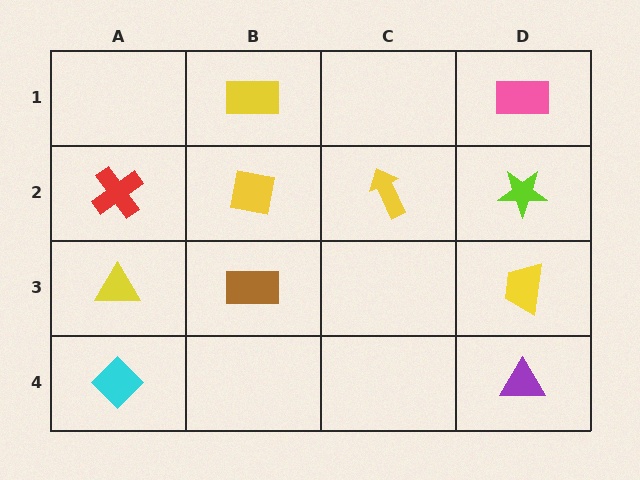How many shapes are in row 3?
3 shapes.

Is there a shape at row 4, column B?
No, that cell is empty.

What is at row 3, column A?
A yellow triangle.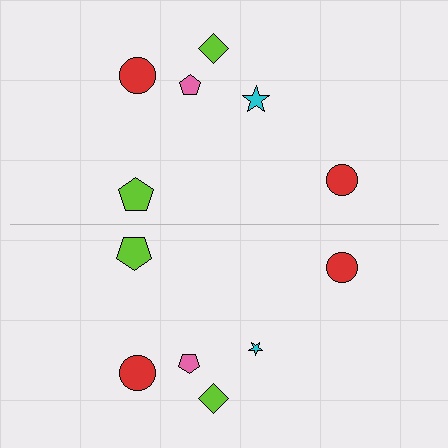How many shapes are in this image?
There are 12 shapes in this image.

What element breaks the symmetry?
The cyan star on the bottom side has a different size than its mirror counterpart.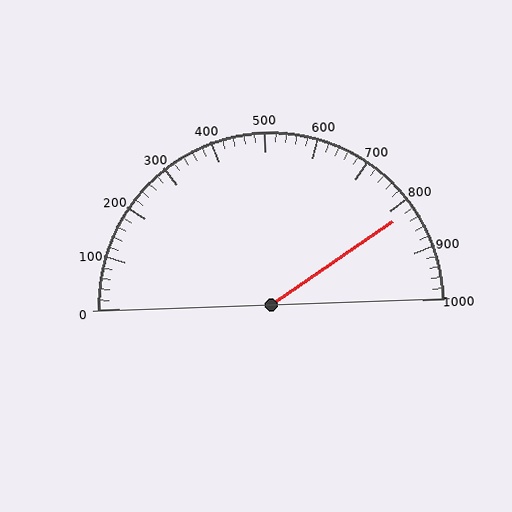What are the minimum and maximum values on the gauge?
The gauge ranges from 0 to 1000.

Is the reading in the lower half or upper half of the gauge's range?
The reading is in the upper half of the range (0 to 1000).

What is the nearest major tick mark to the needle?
The nearest major tick mark is 800.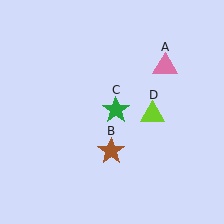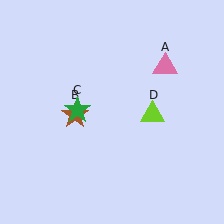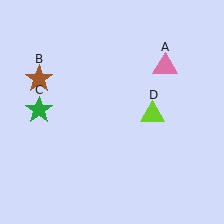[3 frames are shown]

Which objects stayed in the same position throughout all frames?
Pink triangle (object A) and lime triangle (object D) remained stationary.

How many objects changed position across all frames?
2 objects changed position: brown star (object B), green star (object C).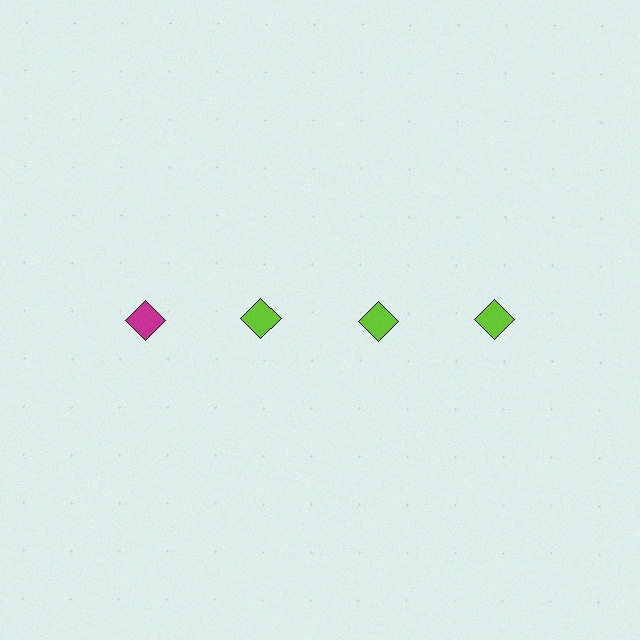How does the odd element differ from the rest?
It has a different color: magenta instead of lime.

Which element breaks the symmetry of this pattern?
The magenta diamond in the top row, leftmost column breaks the symmetry. All other shapes are lime diamonds.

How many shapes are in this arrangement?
There are 4 shapes arranged in a grid pattern.